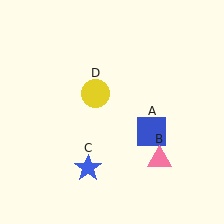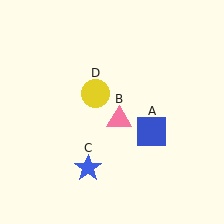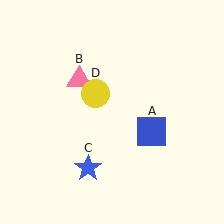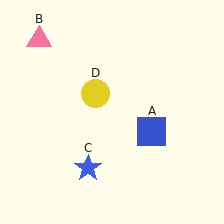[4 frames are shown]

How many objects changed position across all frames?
1 object changed position: pink triangle (object B).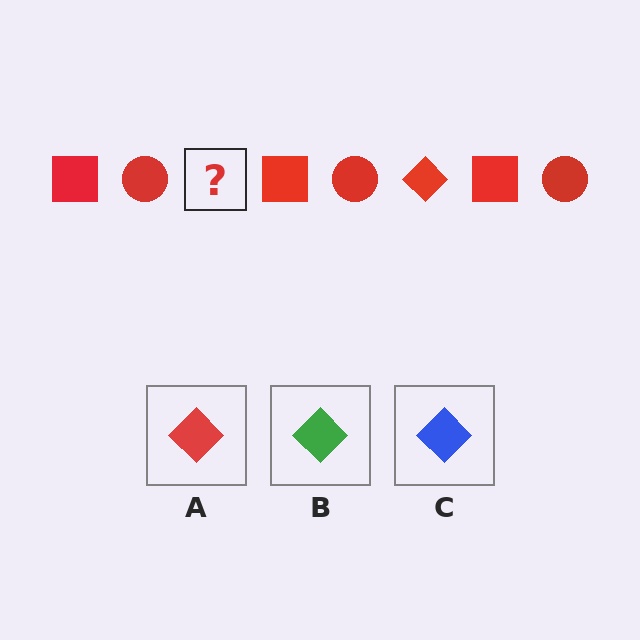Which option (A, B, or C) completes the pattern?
A.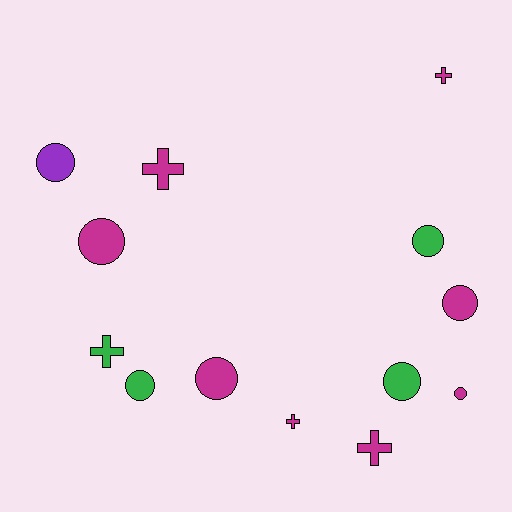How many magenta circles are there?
There are 4 magenta circles.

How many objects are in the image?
There are 13 objects.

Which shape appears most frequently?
Circle, with 8 objects.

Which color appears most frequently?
Magenta, with 8 objects.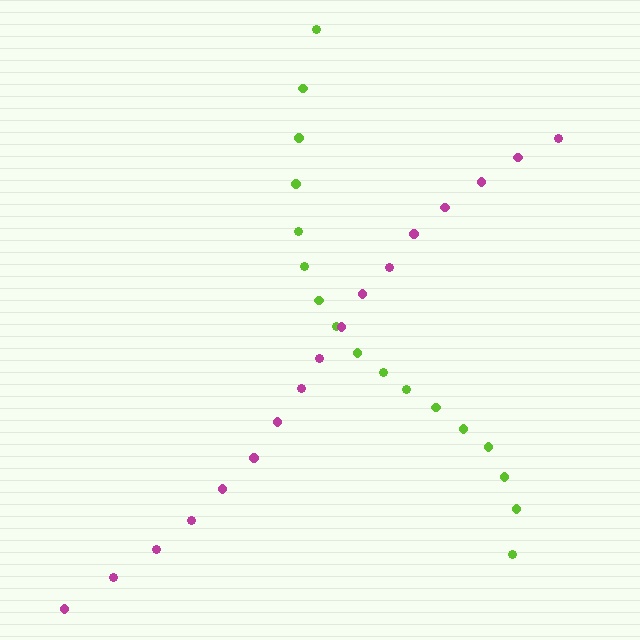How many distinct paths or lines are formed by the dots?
There are 2 distinct paths.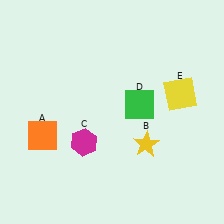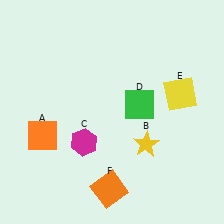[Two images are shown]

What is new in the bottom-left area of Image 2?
An orange square (F) was added in the bottom-left area of Image 2.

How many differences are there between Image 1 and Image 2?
There is 1 difference between the two images.